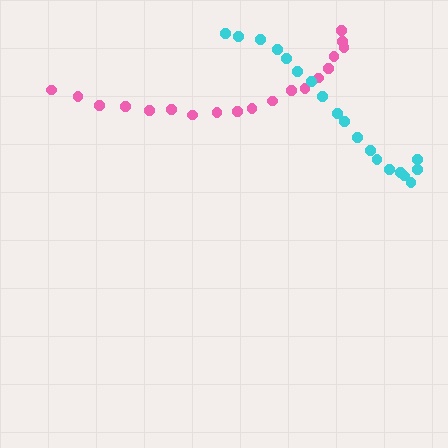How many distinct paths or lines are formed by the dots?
There are 2 distinct paths.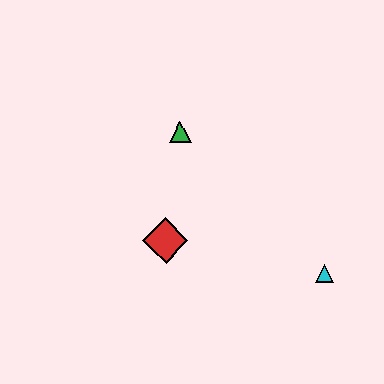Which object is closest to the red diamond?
The green triangle is closest to the red diamond.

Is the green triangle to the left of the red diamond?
No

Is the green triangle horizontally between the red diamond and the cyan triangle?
Yes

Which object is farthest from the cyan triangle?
The green triangle is farthest from the cyan triangle.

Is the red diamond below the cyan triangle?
No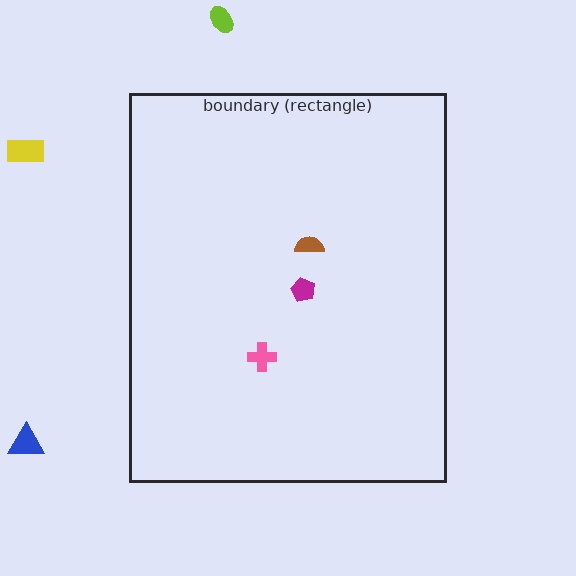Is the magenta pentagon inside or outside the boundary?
Inside.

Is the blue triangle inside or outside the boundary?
Outside.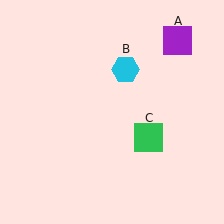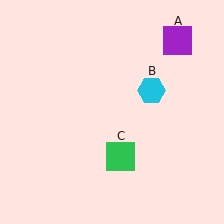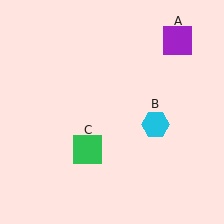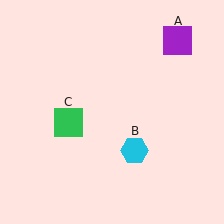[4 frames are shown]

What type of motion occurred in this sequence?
The cyan hexagon (object B), green square (object C) rotated clockwise around the center of the scene.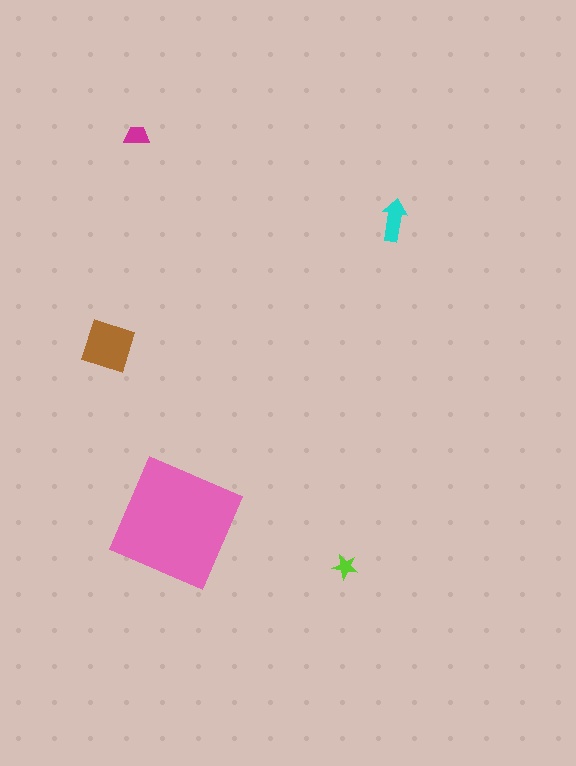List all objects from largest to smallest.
The pink square, the brown diamond, the cyan arrow, the magenta trapezoid, the lime star.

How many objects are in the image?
There are 5 objects in the image.